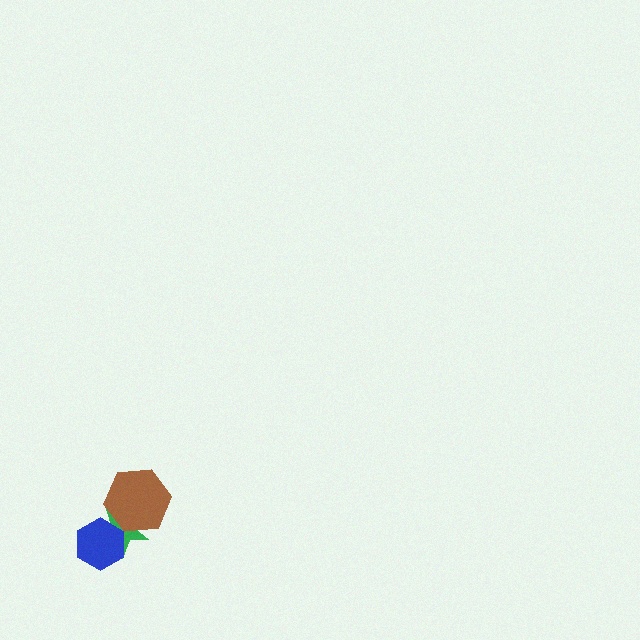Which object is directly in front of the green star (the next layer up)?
The blue hexagon is directly in front of the green star.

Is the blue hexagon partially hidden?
No, no other shape covers it.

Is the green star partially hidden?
Yes, it is partially covered by another shape.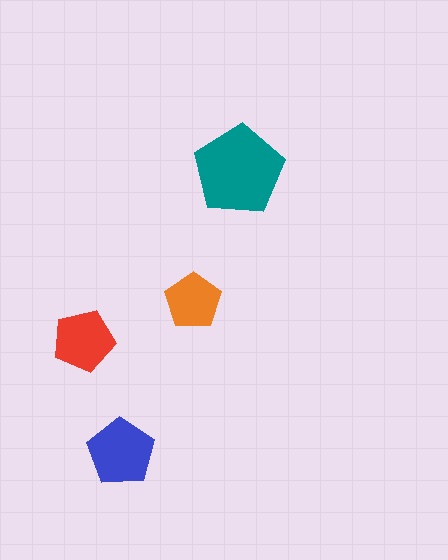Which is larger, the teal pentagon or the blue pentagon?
The teal one.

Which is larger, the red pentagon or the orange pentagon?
The red one.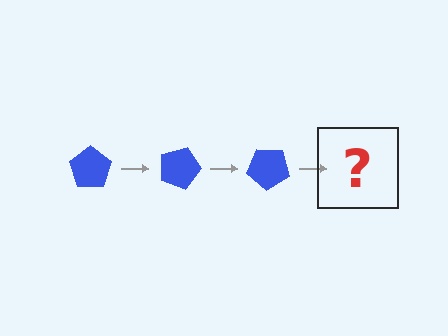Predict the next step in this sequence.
The next step is a blue pentagon rotated 60 degrees.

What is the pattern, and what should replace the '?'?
The pattern is that the pentagon rotates 20 degrees each step. The '?' should be a blue pentagon rotated 60 degrees.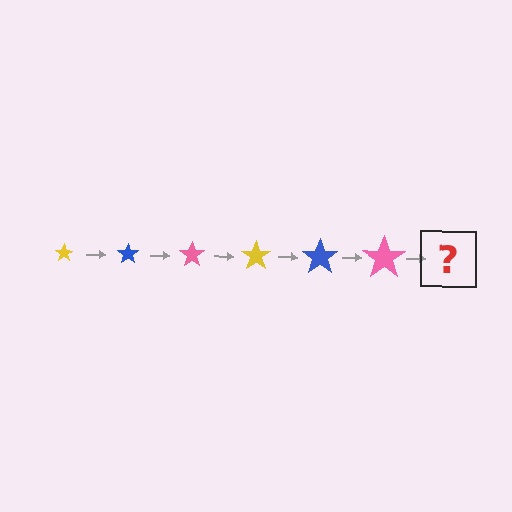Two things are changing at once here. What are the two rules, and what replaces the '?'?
The two rules are that the star grows larger each step and the color cycles through yellow, blue, and pink. The '?' should be a yellow star, larger than the previous one.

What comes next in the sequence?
The next element should be a yellow star, larger than the previous one.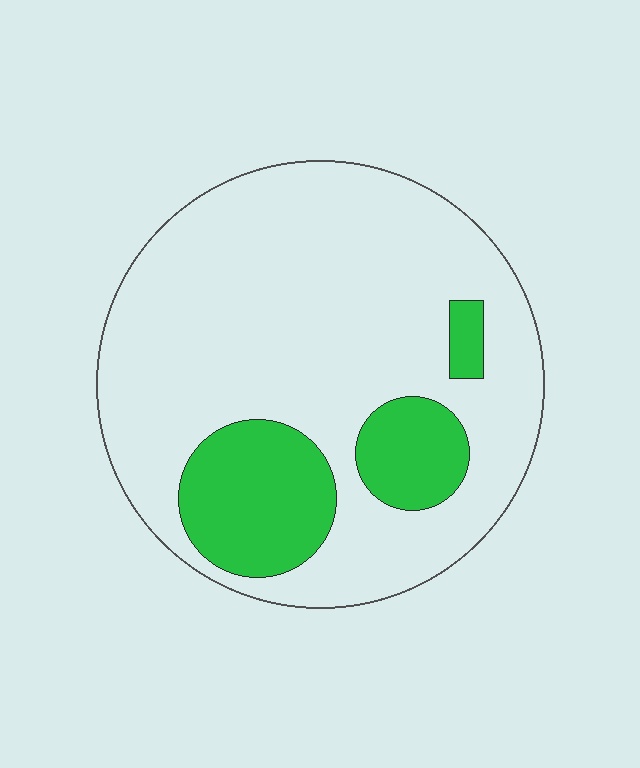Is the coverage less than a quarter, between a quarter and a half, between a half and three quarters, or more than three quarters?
Less than a quarter.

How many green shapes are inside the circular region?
3.